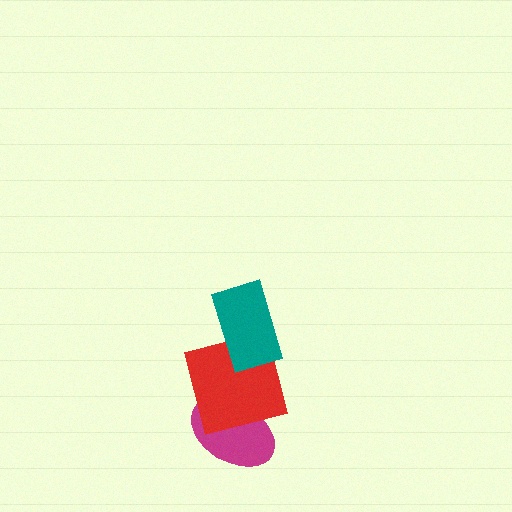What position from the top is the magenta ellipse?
The magenta ellipse is 3rd from the top.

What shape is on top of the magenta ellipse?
The red square is on top of the magenta ellipse.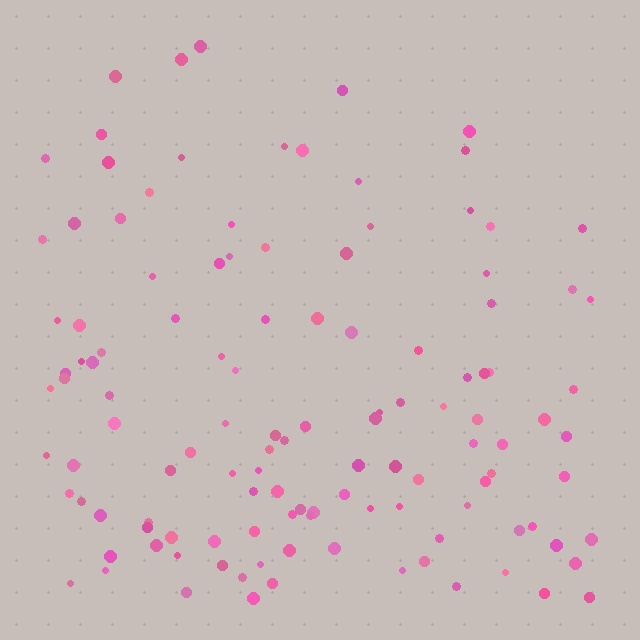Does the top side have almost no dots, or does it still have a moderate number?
Still a moderate number, just noticeably fewer than the bottom.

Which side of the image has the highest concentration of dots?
The bottom.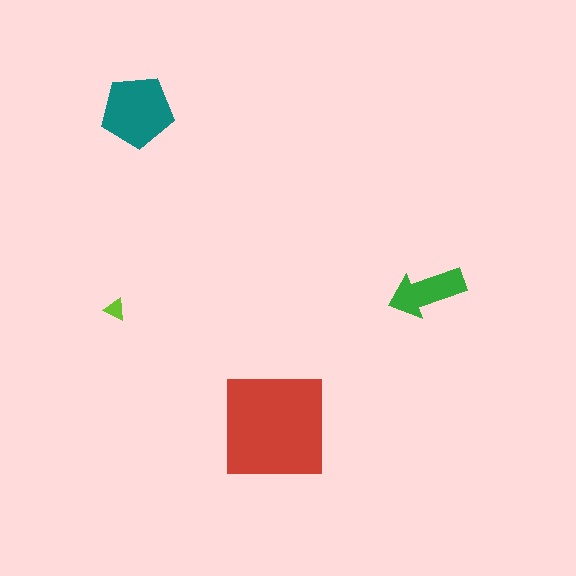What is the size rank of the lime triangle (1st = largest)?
4th.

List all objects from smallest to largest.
The lime triangle, the green arrow, the teal pentagon, the red square.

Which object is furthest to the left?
The lime triangle is leftmost.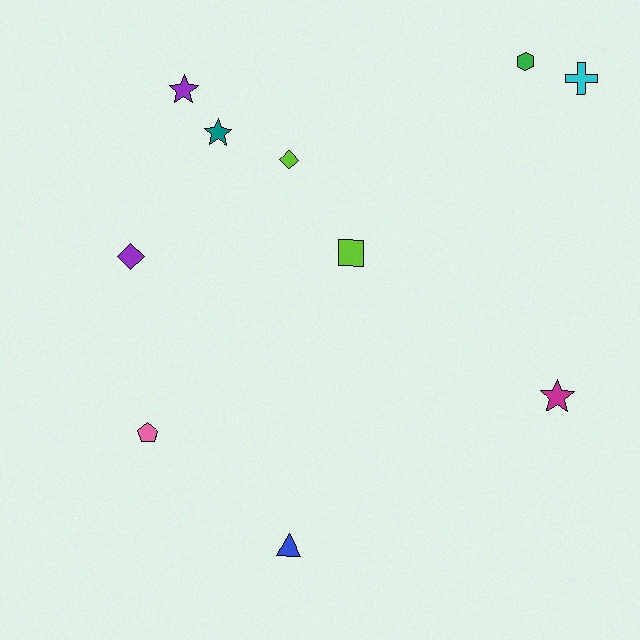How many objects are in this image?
There are 10 objects.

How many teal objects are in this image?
There is 1 teal object.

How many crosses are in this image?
There is 1 cross.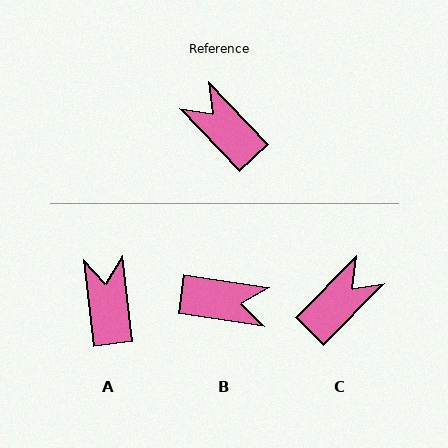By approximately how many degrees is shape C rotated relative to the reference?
Approximately 88 degrees clockwise.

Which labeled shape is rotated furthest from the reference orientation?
B, about 142 degrees away.